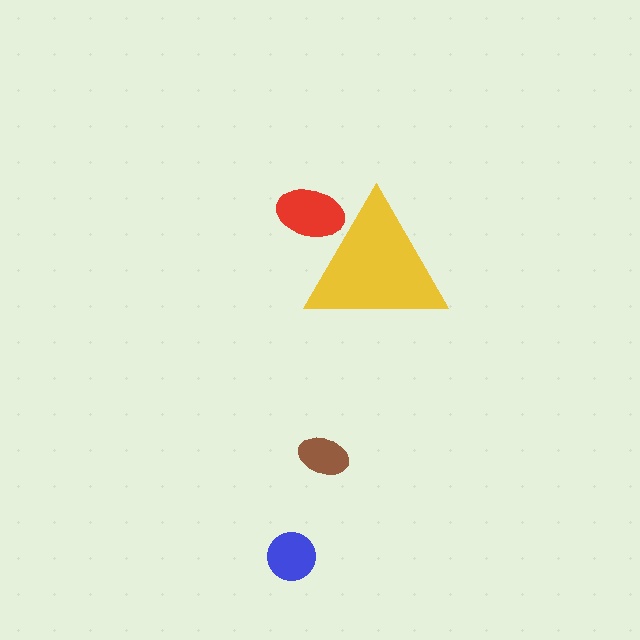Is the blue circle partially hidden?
No, the blue circle is fully visible.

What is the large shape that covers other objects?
A yellow triangle.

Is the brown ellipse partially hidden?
No, the brown ellipse is fully visible.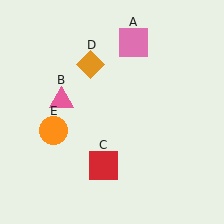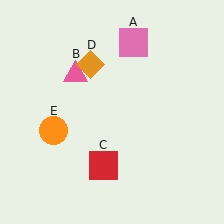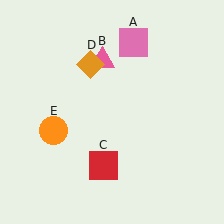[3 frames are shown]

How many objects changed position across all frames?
1 object changed position: pink triangle (object B).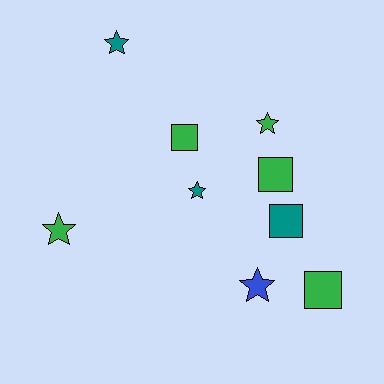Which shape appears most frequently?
Star, with 5 objects.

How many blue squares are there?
There are no blue squares.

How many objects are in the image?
There are 9 objects.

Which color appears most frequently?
Green, with 5 objects.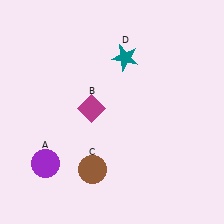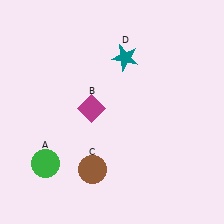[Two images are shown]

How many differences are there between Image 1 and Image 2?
There is 1 difference between the two images.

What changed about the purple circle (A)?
In Image 1, A is purple. In Image 2, it changed to green.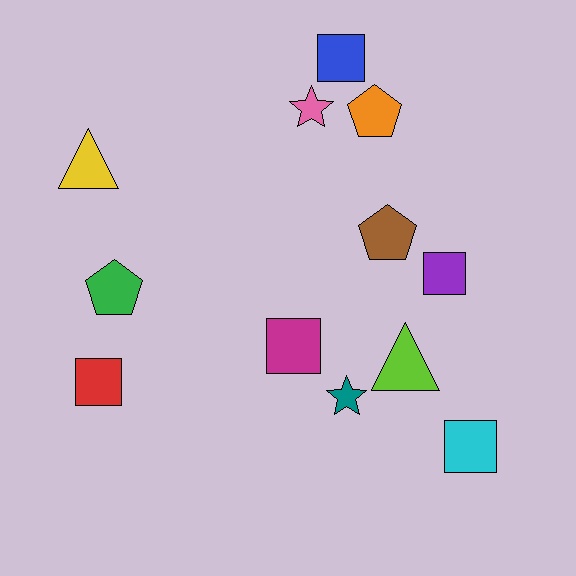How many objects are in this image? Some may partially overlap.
There are 12 objects.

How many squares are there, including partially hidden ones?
There are 5 squares.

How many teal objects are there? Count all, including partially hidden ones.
There is 1 teal object.